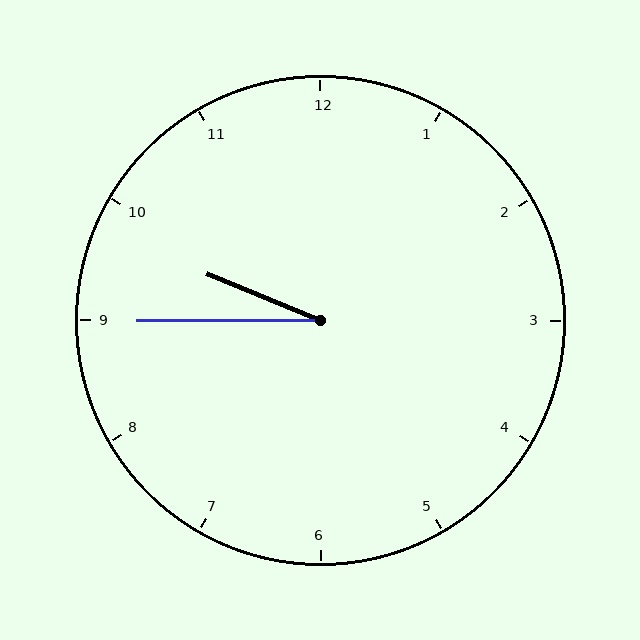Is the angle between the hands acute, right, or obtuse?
It is acute.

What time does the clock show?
9:45.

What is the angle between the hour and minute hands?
Approximately 22 degrees.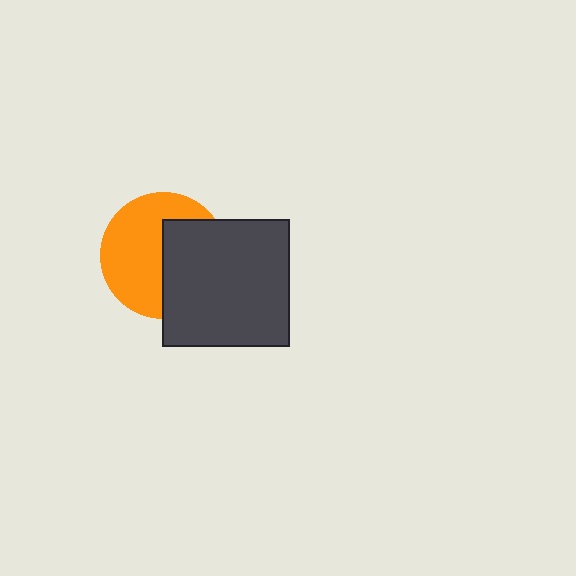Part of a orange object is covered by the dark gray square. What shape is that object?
It is a circle.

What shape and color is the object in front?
The object in front is a dark gray square.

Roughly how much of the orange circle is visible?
About half of it is visible (roughly 56%).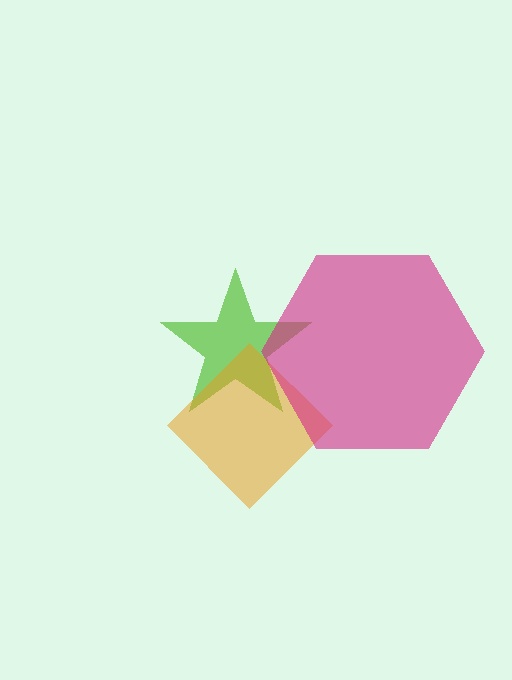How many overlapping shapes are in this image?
There are 3 overlapping shapes in the image.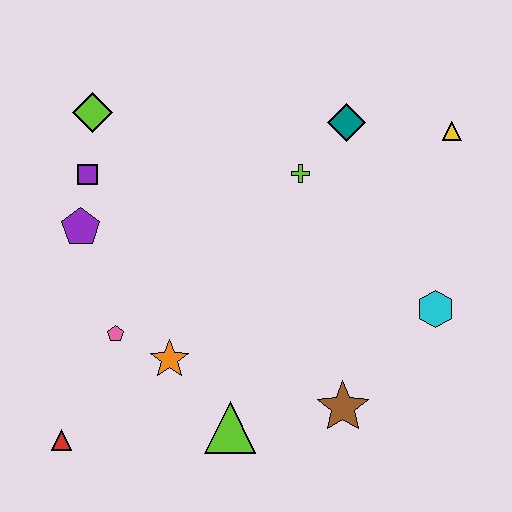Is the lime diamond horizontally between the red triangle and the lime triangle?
Yes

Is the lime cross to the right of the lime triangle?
Yes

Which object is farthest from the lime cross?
The red triangle is farthest from the lime cross.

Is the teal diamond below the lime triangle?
No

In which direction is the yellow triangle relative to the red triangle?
The yellow triangle is to the right of the red triangle.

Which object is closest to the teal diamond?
The lime cross is closest to the teal diamond.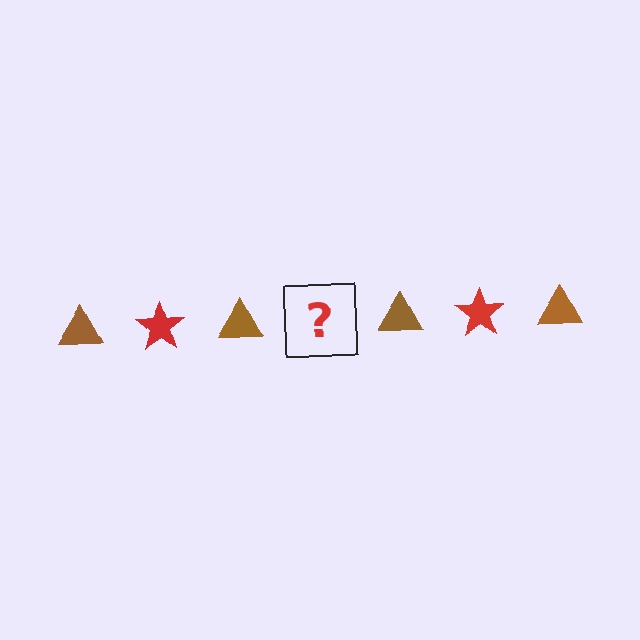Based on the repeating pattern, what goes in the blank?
The blank should be a red star.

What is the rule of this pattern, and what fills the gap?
The rule is that the pattern alternates between brown triangle and red star. The gap should be filled with a red star.